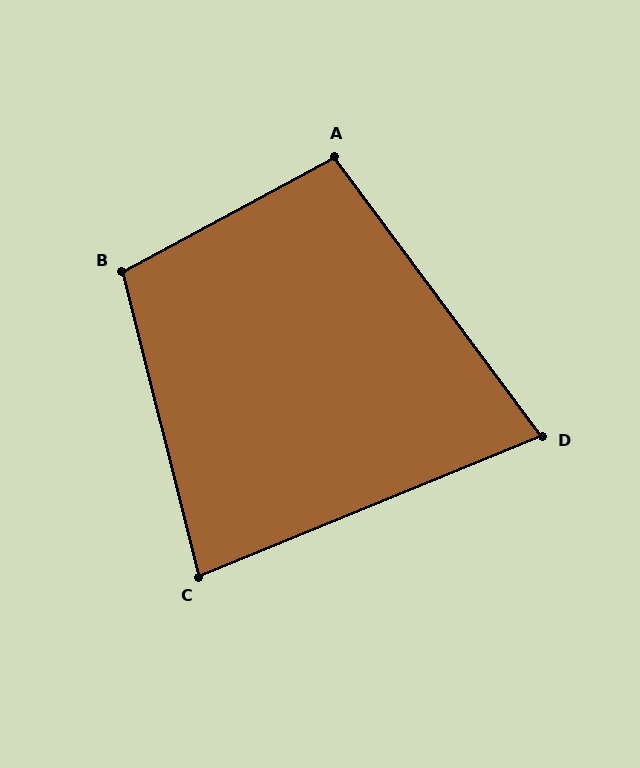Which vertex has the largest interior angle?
B, at approximately 104 degrees.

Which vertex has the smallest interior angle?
D, at approximately 76 degrees.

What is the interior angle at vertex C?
Approximately 82 degrees (acute).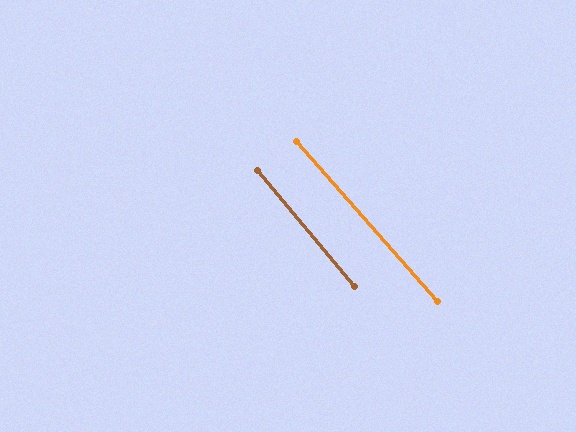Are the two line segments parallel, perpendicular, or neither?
Parallel — their directions differ by only 1.6°.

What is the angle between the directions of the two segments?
Approximately 2 degrees.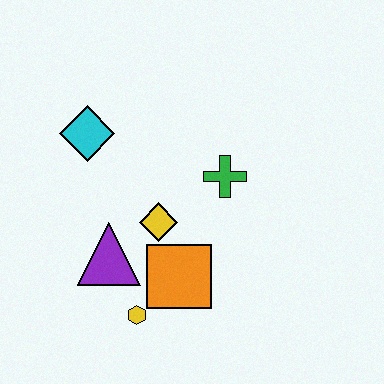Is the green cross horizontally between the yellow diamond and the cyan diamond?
No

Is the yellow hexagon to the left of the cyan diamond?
No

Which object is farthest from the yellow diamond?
The cyan diamond is farthest from the yellow diamond.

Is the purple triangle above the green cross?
No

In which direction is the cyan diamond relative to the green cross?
The cyan diamond is to the left of the green cross.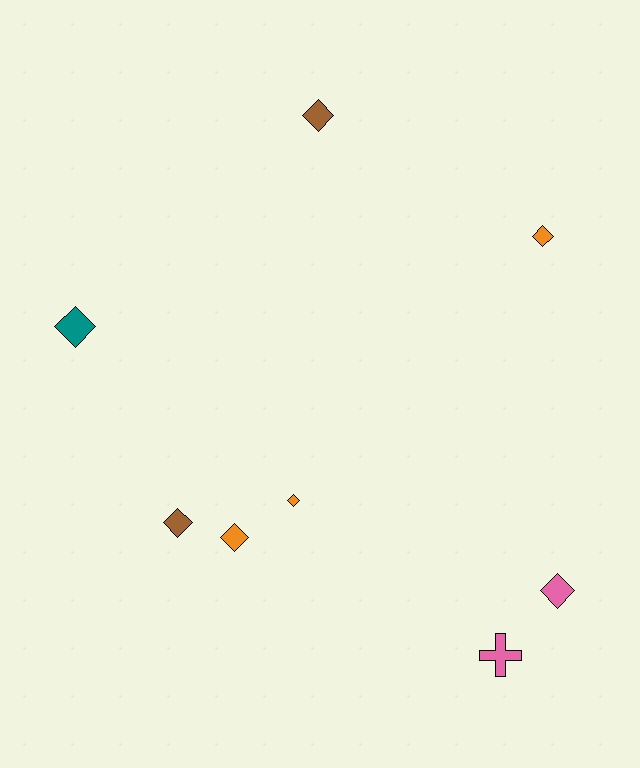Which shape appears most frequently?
Diamond, with 7 objects.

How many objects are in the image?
There are 8 objects.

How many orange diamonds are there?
There are 3 orange diamonds.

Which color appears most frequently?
Orange, with 3 objects.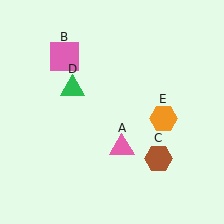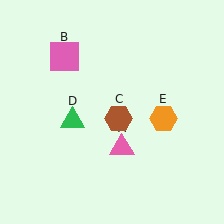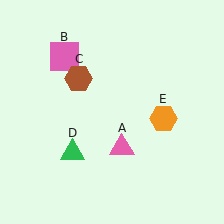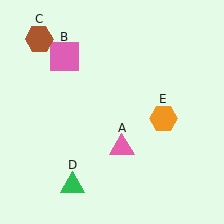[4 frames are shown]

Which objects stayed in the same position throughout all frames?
Pink triangle (object A) and pink square (object B) and orange hexagon (object E) remained stationary.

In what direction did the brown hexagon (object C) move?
The brown hexagon (object C) moved up and to the left.